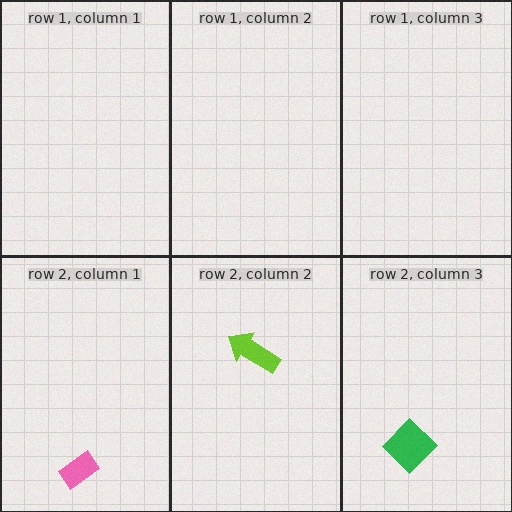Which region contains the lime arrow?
The row 2, column 2 region.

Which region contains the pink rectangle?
The row 2, column 1 region.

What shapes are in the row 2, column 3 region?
The green diamond.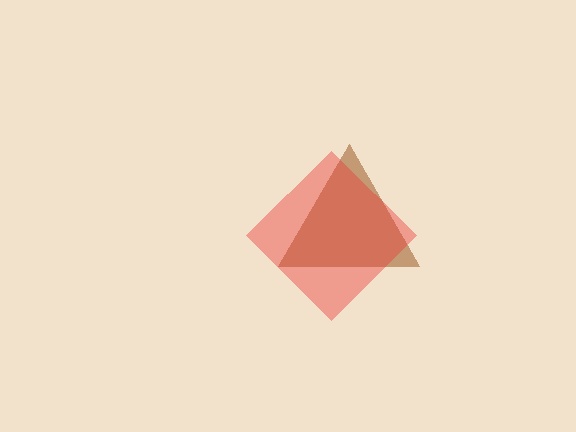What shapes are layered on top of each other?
The layered shapes are: a brown triangle, a red diamond.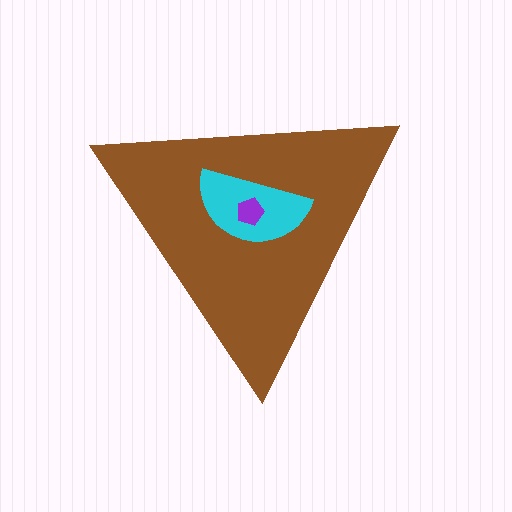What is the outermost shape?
The brown triangle.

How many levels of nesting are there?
3.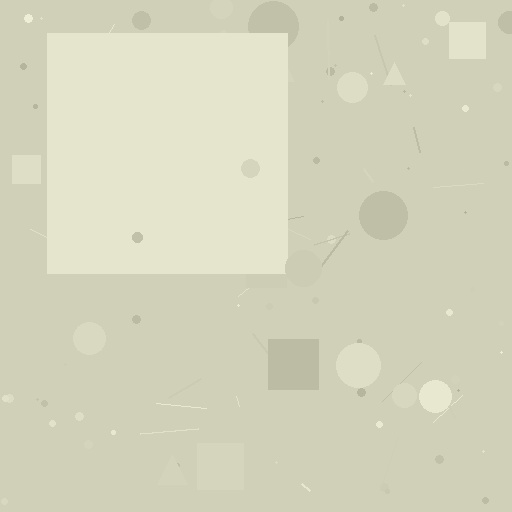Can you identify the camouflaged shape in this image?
The camouflaged shape is a square.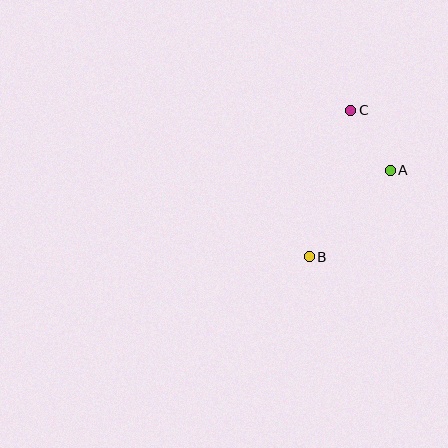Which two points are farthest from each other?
Points B and C are farthest from each other.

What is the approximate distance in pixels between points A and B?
The distance between A and B is approximately 119 pixels.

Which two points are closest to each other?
Points A and C are closest to each other.